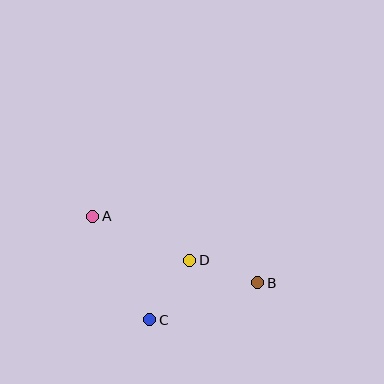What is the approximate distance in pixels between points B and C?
The distance between B and C is approximately 114 pixels.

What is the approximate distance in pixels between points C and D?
The distance between C and D is approximately 72 pixels.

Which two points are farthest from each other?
Points A and B are farthest from each other.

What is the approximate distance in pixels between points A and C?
The distance between A and C is approximately 119 pixels.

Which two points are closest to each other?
Points B and D are closest to each other.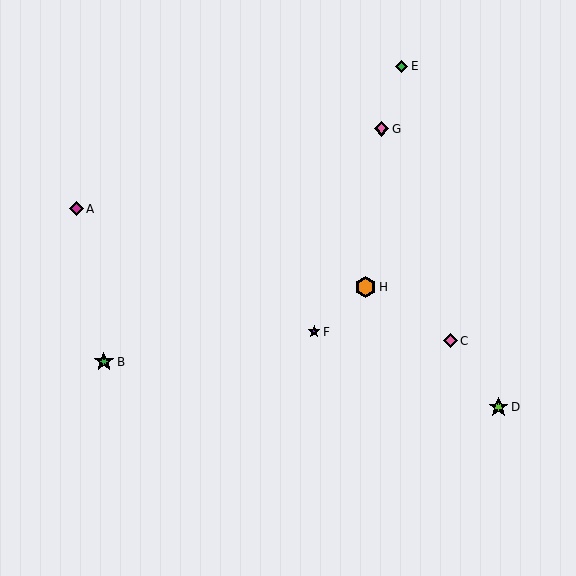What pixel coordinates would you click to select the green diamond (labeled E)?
Click at (402, 66) to select the green diamond E.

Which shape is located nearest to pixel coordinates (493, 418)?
The lime star (labeled D) at (498, 407) is nearest to that location.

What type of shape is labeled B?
Shape B is a green star.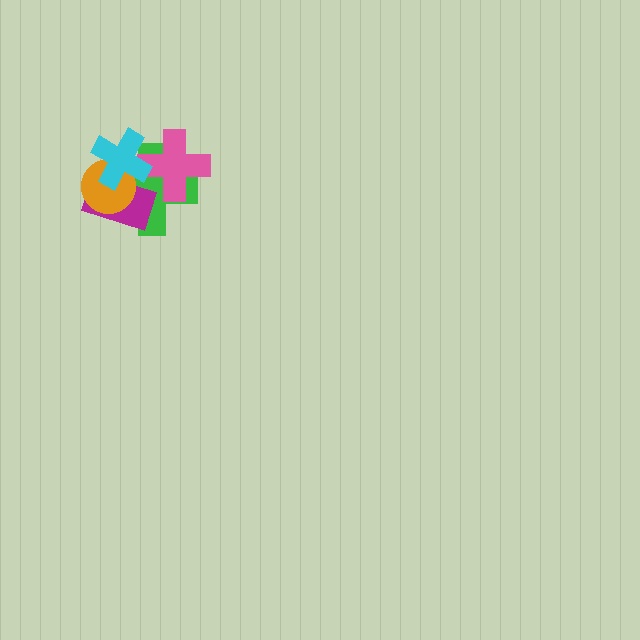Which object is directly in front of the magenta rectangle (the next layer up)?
The orange circle is directly in front of the magenta rectangle.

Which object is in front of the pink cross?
The cyan cross is in front of the pink cross.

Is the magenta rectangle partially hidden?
Yes, it is partially covered by another shape.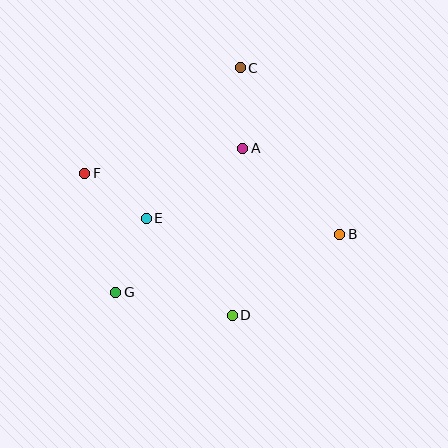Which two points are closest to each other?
Points E and F are closest to each other.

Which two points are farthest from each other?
Points B and F are farthest from each other.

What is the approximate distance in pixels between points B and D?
The distance between B and D is approximately 135 pixels.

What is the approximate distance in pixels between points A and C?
The distance between A and C is approximately 81 pixels.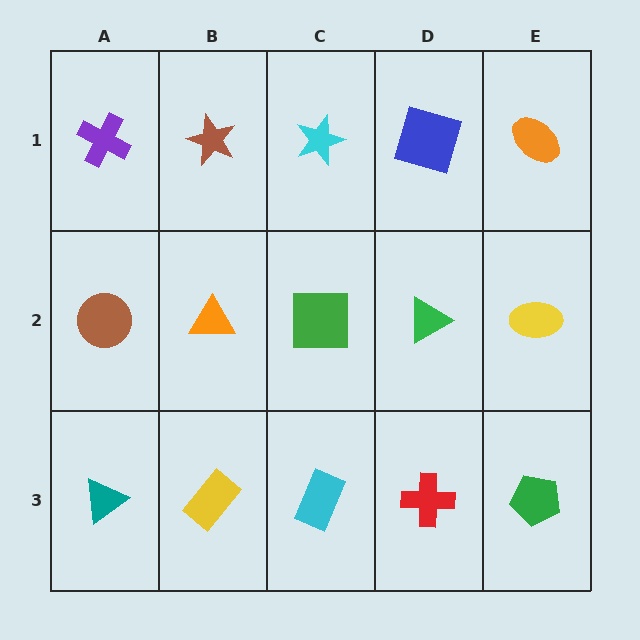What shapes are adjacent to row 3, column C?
A green square (row 2, column C), a yellow rectangle (row 3, column B), a red cross (row 3, column D).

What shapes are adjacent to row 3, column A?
A brown circle (row 2, column A), a yellow rectangle (row 3, column B).